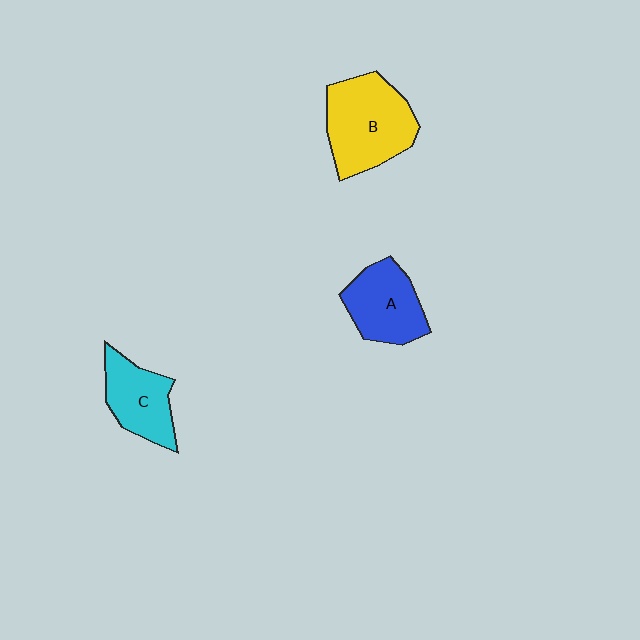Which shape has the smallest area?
Shape C (cyan).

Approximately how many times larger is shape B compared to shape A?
Approximately 1.4 times.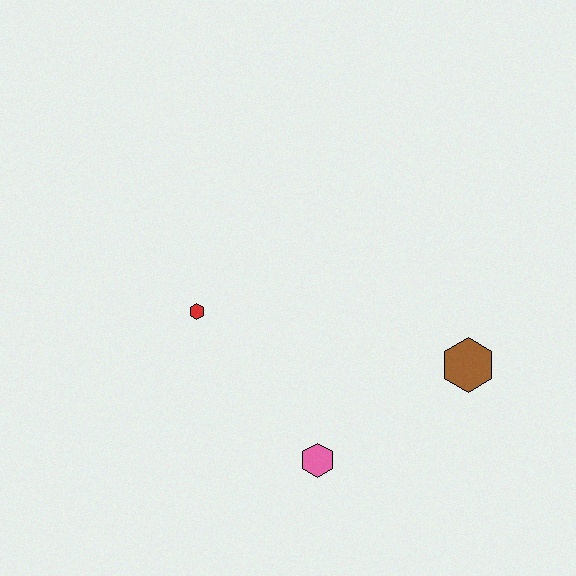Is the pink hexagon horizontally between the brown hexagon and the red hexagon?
Yes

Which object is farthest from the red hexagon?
The brown hexagon is farthest from the red hexagon.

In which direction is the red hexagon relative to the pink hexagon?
The red hexagon is above the pink hexagon.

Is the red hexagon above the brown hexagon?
Yes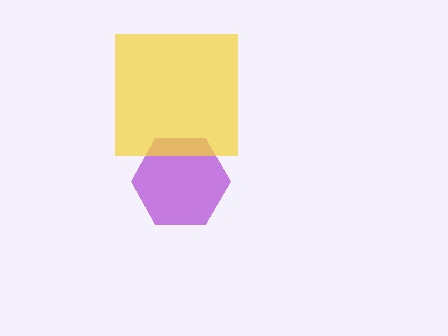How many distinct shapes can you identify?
There are 2 distinct shapes: a purple hexagon, a yellow square.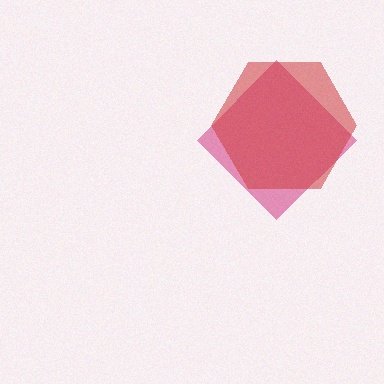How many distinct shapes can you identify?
There are 2 distinct shapes: a pink diamond, a red hexagon.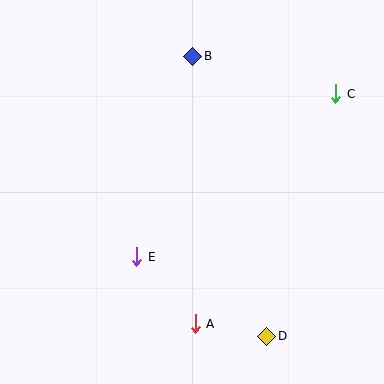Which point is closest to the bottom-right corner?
Point D is closest to the bottom-right corner.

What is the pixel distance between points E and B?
The distance between E and B is 208 pixels.